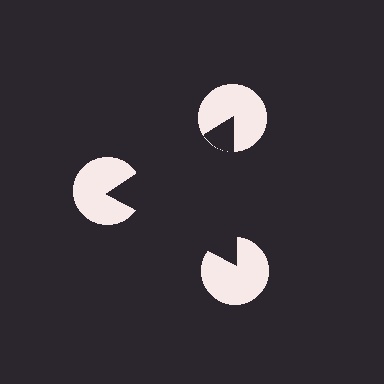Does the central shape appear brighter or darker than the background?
It typically appears slightly darker than the background, even though no actual brightness change is drawn.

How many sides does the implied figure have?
3 sides.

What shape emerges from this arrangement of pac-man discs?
An illusory triangle — its edges are inferred from the aligned wedge cuts in the pac-man discs, not physically drawn.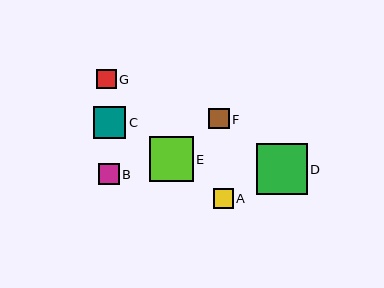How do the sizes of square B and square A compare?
Square B and square A are approximately the same size.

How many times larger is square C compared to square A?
Square C is approximately 1.6 times the size of square A.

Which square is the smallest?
Square G is the smallest with a size of approximately 20 pixels.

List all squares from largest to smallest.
From largest to smallest: D, E, C, B, F, A, G.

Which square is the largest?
Square D is the largest with a size of approximately 51 pixels.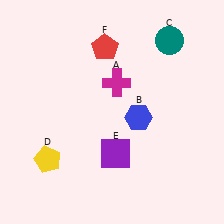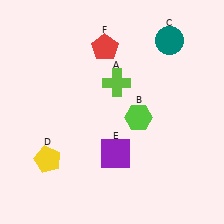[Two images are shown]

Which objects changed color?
A changed from magenta to lime. B changed from blue to lime.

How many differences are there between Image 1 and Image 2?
There are 2 differences between the two images.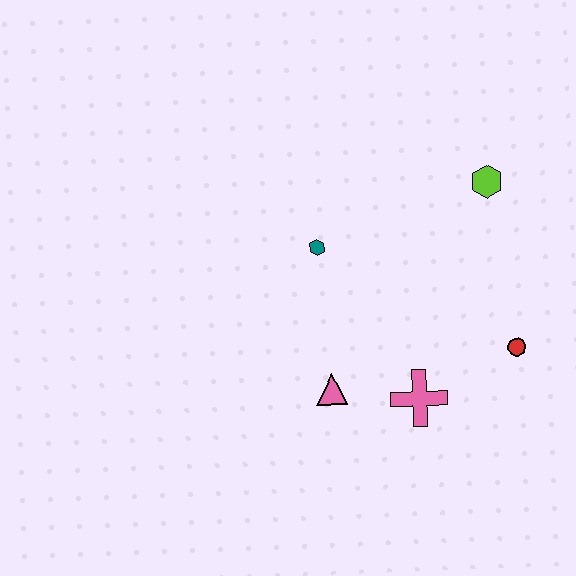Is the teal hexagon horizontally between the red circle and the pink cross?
No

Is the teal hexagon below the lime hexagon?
Yes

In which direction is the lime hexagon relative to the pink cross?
The lime hexagon is above the pink cross.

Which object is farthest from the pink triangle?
The lime hexagon is farthest from the pink triangle.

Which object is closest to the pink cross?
The pink triangle is closest to the pink cross.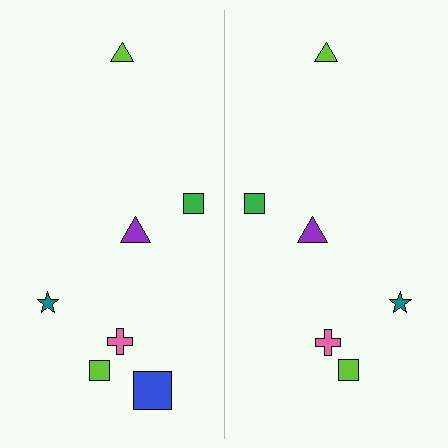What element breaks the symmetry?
A blue square is missing from the right side.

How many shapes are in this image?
There are 13 shapes in this image.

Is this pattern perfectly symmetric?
No, the pattern is not perfectly symmetric. A blue square is missing from the right side.